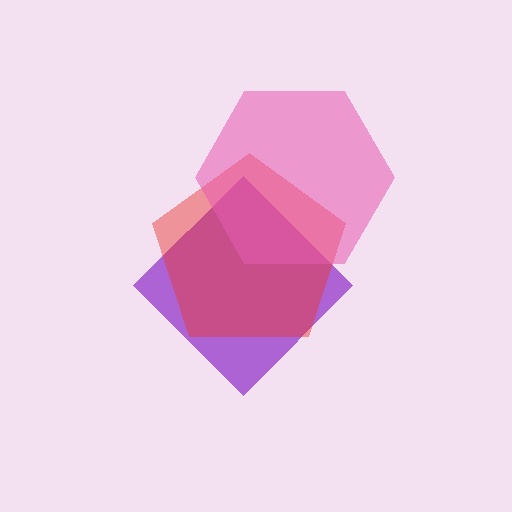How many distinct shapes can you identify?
There are 3 distinct shapes: a purple diamond, a red pentagon, a pink hexagon.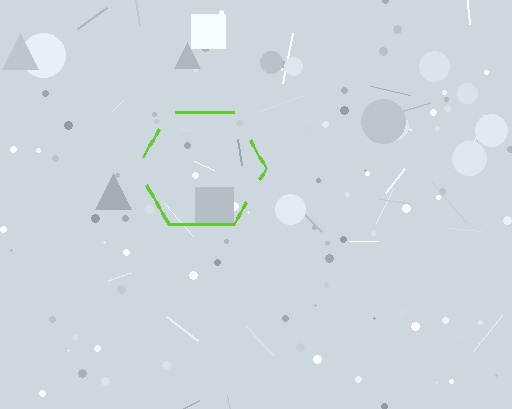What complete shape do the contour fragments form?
The contour fragments form a hexagon.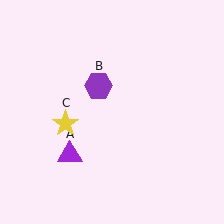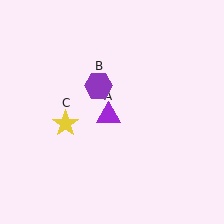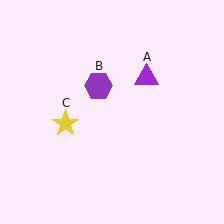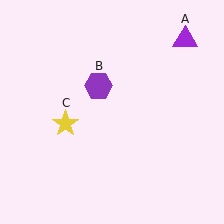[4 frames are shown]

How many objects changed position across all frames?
1 object changed position: purple triangle (object A).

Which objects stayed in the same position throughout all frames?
Purple hexagon (object B) and yellow star (object C) remained stationary.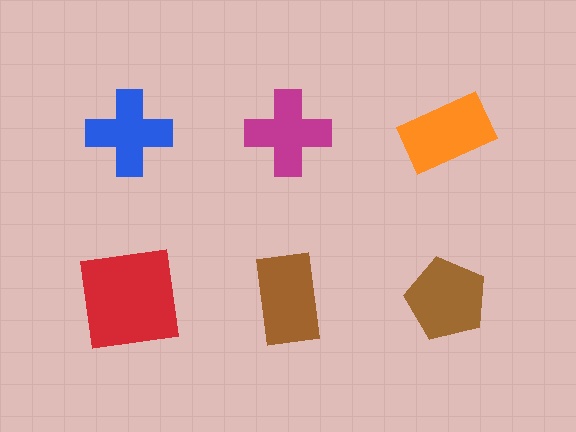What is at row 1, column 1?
A blue cross.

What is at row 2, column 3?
A brown pentagon.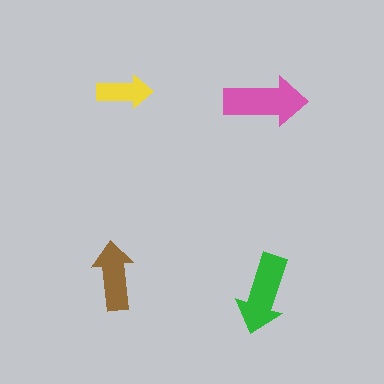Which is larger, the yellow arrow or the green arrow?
The green one.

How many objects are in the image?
There are 4 objects in the image.